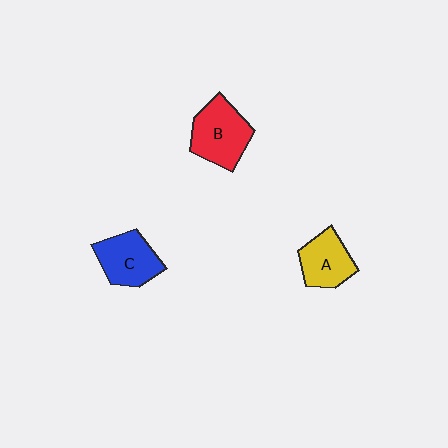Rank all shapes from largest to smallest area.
From largest to smallest: B (red), C (blue), A (yellow).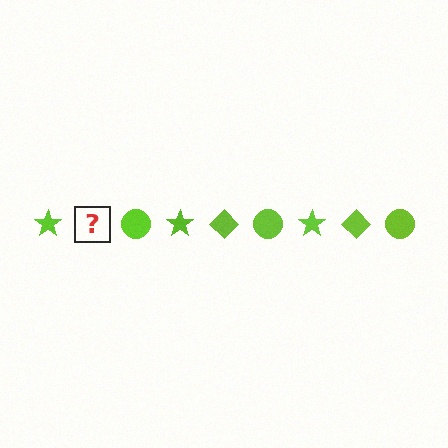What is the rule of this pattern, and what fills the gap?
The rule is that the pattern cycles through star, diamond, circle shapes in lime. The gap should be filled with a lime diamond.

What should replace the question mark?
The question mark should be replaced with a lime diamond.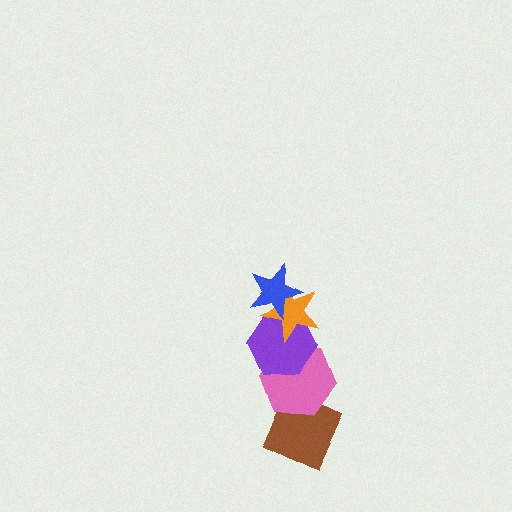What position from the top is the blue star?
The blue star is 1st from the top.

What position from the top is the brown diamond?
The brown diamond is 5th from the top.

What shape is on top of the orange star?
The blue star is on top of the orange star.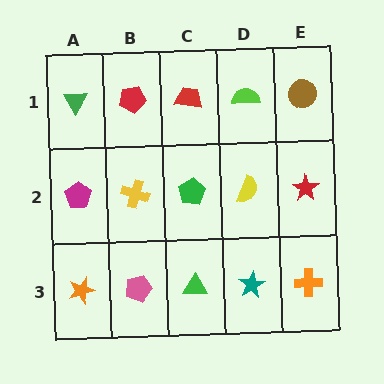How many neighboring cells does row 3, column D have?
3.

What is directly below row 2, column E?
An orange cross.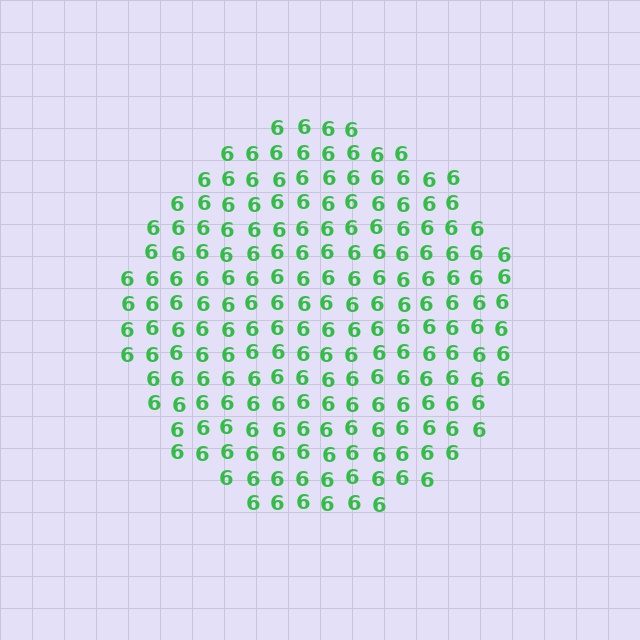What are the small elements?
The small elements are digit 6's.